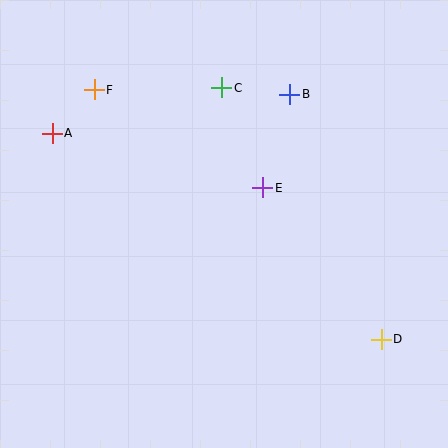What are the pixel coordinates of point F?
Point F is at (94, 90).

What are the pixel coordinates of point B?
Point B is at (290, 94).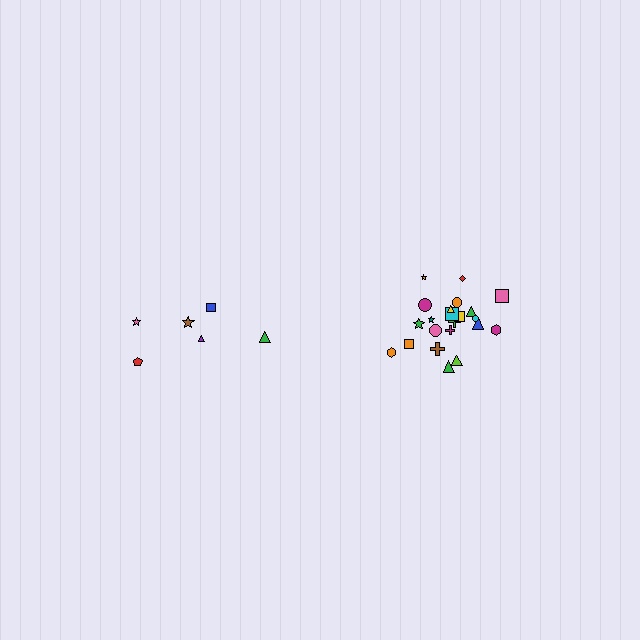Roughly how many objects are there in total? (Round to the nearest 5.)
Roughly 30 objects in total.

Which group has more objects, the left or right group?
The right group.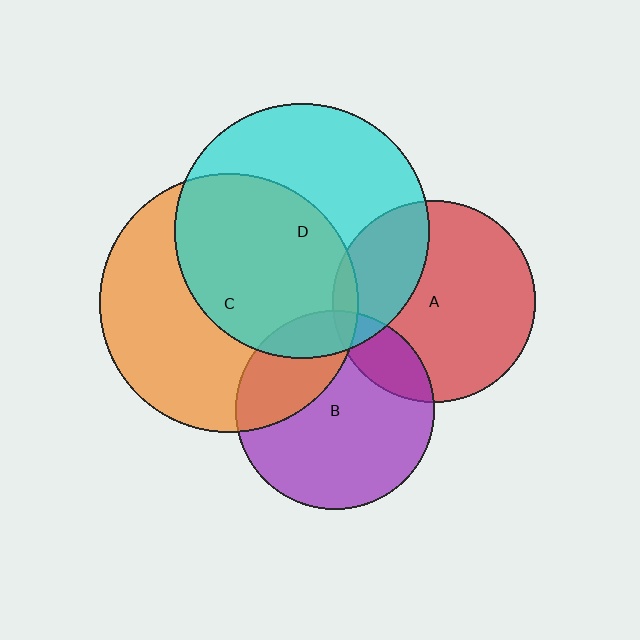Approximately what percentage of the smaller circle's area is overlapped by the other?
Approximately 30%.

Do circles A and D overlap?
Yes.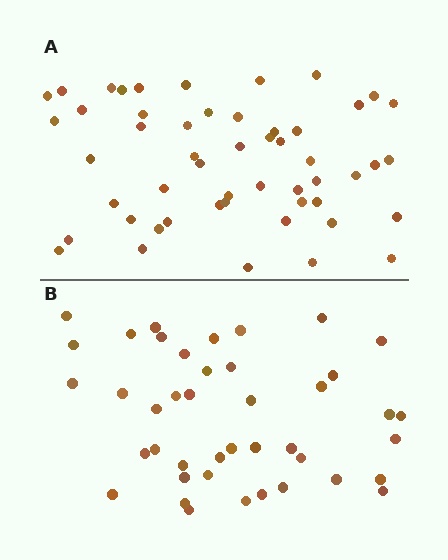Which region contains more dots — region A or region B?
Region A (the top region) has more dots.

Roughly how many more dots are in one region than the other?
Region A has roughly 10 or so more dots than region B.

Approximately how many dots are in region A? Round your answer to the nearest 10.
About 50 dots. (The exact count is 52, which rounds to 50.)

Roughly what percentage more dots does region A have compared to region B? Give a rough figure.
About 25% more.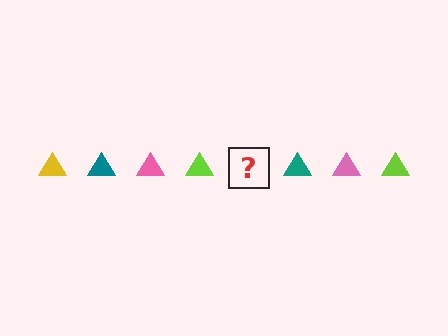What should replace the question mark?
The question mark should be replaced with a yellow triangle.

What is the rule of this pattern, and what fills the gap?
The rule is that the pattern cycles through yellow, teal, pink, lime triangles. The gap should be filled with a yellow triangle.